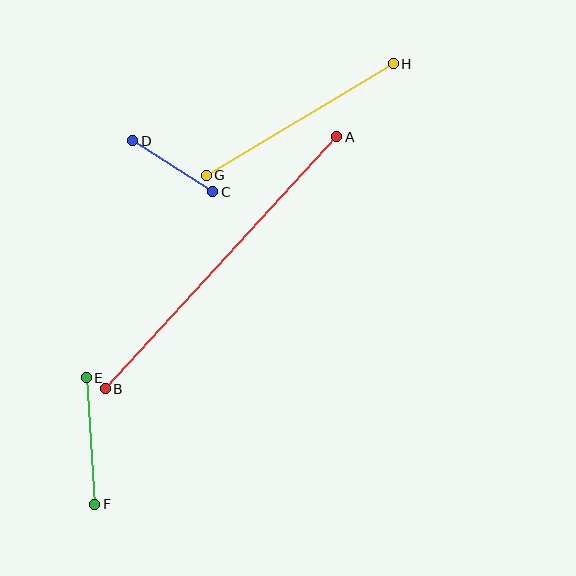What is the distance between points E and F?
The distance is approximately 126 pixels.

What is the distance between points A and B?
The distance is approximately 342 pixels.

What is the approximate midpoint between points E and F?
The midpoint is at approximately (91, 441) pixels.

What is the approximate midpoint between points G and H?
The midpoint is at approximately (300, 119) pixels.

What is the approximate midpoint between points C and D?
The midpoint is at approximately (173, 166) pixels.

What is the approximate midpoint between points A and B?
The midpoint is at approximately (221, 263) pixels.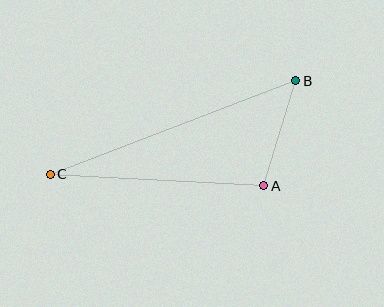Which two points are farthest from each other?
Points B and C are farthest from each other.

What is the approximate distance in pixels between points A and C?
The distance between A and C is approximately 214 pixels.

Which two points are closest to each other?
Points A and B are closest to each other.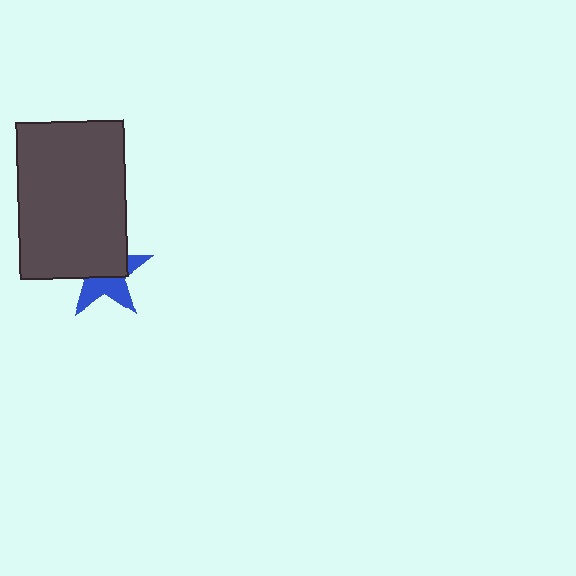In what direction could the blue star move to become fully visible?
The blue star could move down. That would shift it out from behind the dark gray rectangle entirely.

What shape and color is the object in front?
The object in front is a dark gray rectangle.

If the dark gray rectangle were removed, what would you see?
You would see the complete blue star.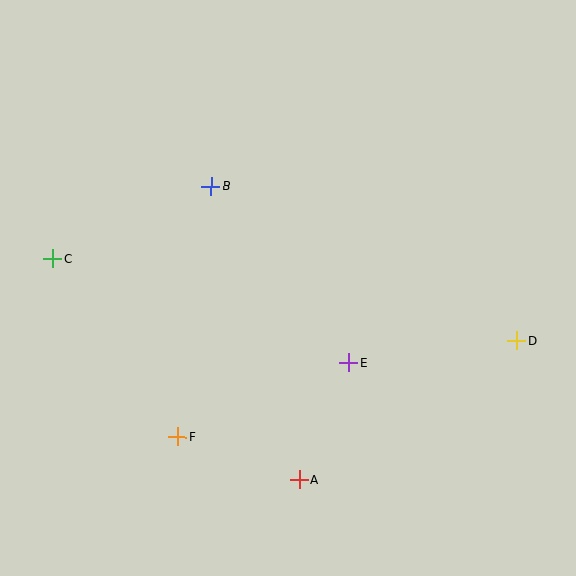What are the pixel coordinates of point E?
Point E is at (349, 363).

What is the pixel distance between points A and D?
The distance between A and D is 258 pixels.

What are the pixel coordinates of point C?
Point C is at (53, 259).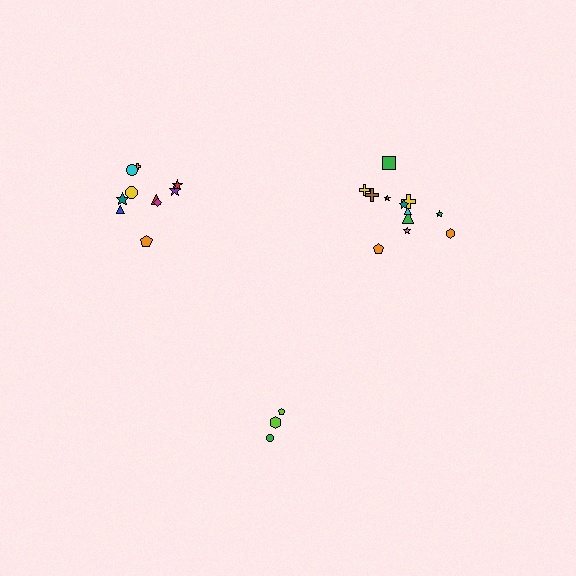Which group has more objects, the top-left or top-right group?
The top-right group.